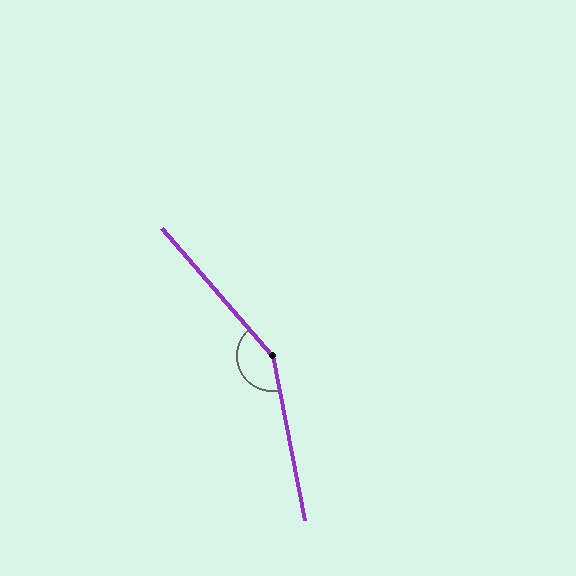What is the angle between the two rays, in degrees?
Approximately 151 degrees.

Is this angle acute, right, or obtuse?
It is obtuse.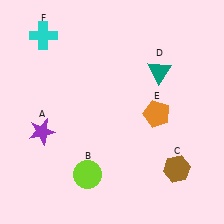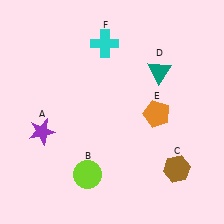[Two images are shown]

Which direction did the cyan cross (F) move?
The cyan cross (F) moved right.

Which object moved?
The cyan cross (F) moved right.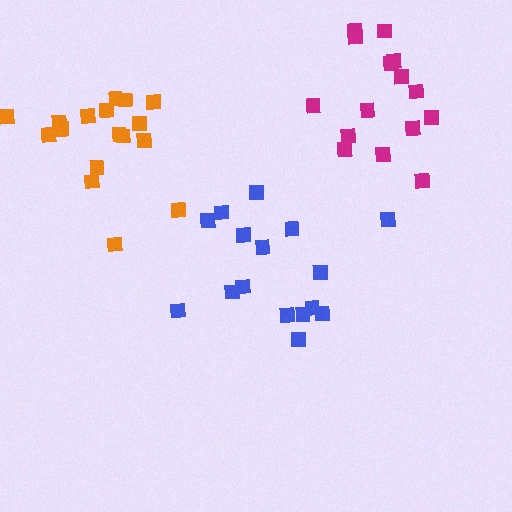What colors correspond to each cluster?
The clusters are colored: orange, blue, magenta.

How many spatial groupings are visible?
There are 3 spatial groupings.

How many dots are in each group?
Group 1: 17 dots, Group 2: 16 dots, Group 3: 15 dots (48 total).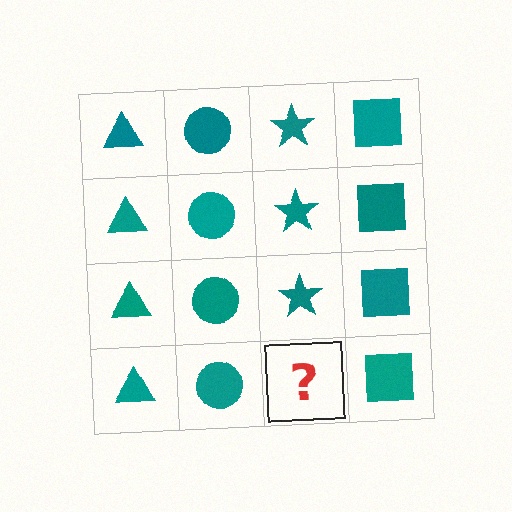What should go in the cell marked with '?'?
The missing cell should contain a teal star.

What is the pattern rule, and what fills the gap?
The rule is that each column has a consistent shape. The gap should be filled with a teal star.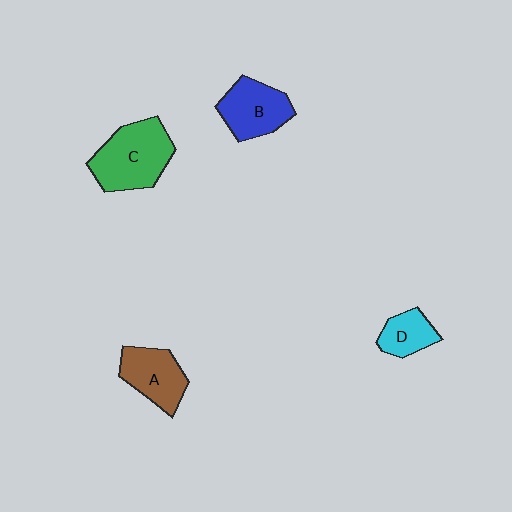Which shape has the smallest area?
Shape D (cyan).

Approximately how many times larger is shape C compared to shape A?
Approximately 1.4 times.